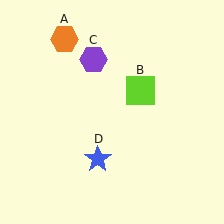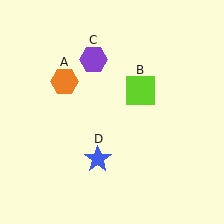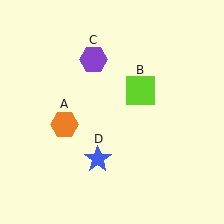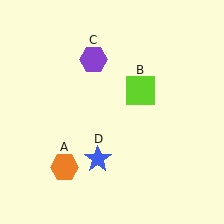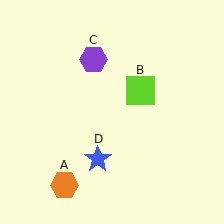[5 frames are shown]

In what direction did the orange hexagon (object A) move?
The orange hexagon (object A) moved down.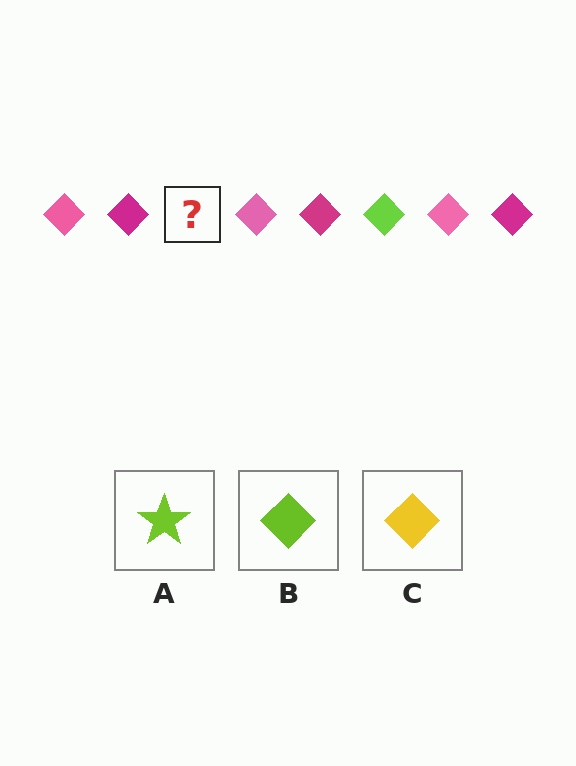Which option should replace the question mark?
Option B.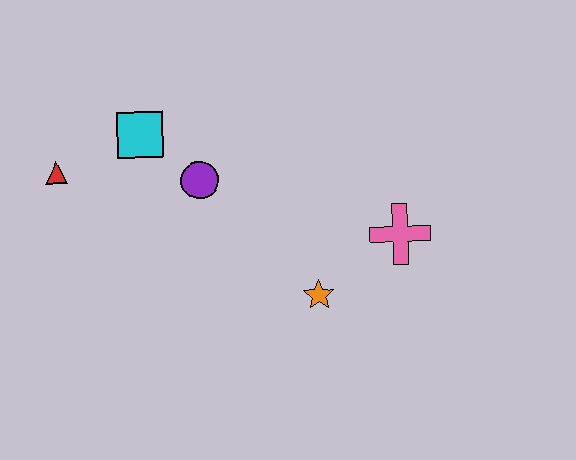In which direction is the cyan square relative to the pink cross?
The cyan square is to the left of the pink cross.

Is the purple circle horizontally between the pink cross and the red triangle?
Yes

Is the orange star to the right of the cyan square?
Yes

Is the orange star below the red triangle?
Yes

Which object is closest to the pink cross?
The orange star is closest to the pink cross.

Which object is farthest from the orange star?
The red triangle is farthest from the orange star.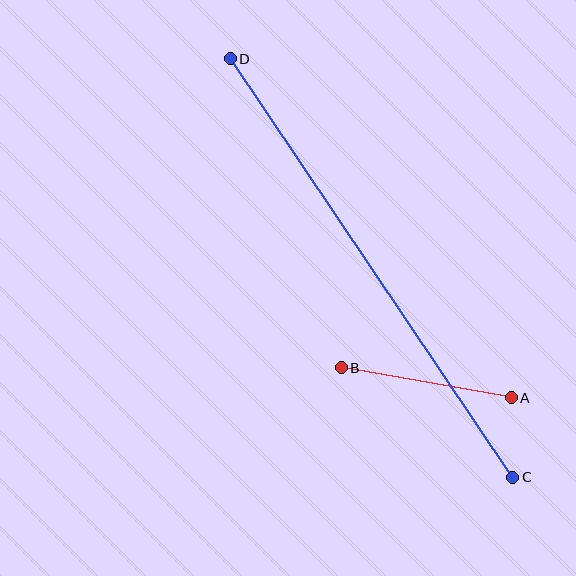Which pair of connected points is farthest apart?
Points C and D are farthest apart.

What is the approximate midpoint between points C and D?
The midpoint is at approximately (371, 268) pixels.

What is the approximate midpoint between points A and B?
The midpoint is at approximately (426, 383) pixels.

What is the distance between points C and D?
The distance is approximately 505 pixels.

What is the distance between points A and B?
The distance is approximately 173 pixels.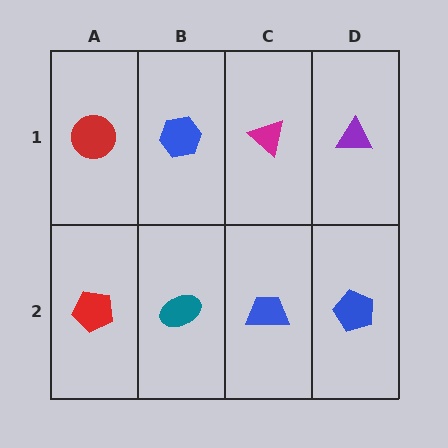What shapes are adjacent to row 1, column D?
A blue pentagon (row 2, column D), a magenta triangle (row 1, column C).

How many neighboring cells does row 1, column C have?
3.